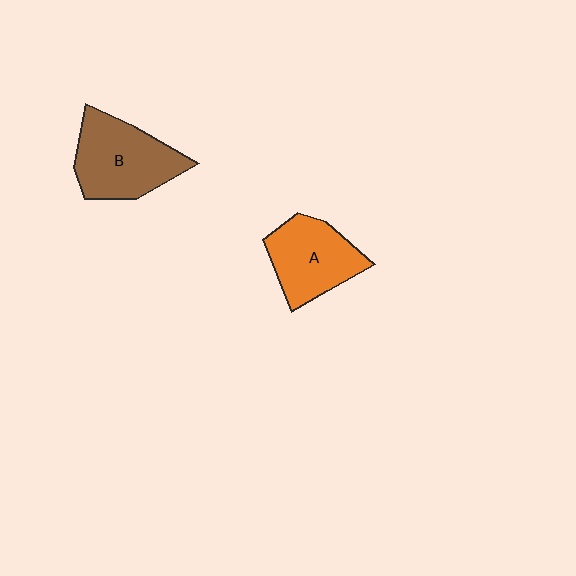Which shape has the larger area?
Shape B (brown).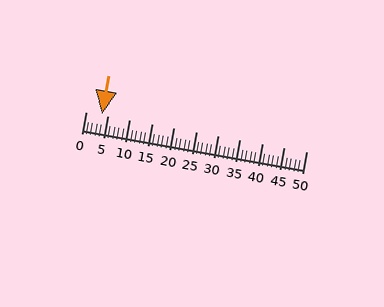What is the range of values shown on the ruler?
The ruler shows values from 0 to 50.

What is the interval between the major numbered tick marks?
The major tick marks are spaced 5 units apart.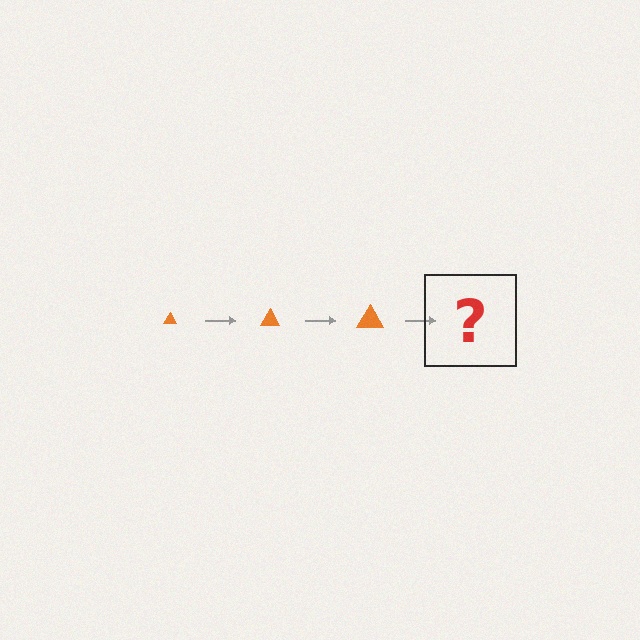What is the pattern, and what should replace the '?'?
The pattern is that the triangle gets progressively larger each step. The '?' should be an orange triangle, larger than the previous one.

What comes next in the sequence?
The next element should be an orange triangle, larger than the previous one.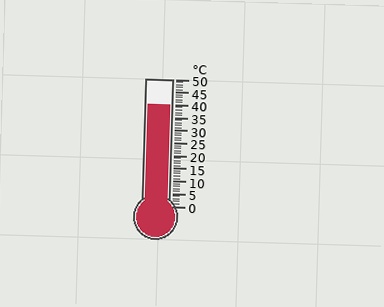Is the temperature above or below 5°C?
The temperature is above 5°C.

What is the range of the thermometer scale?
The thermometer scale ranges from 0°C to 50°C.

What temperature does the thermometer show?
The thermometer shows approximately 40°C.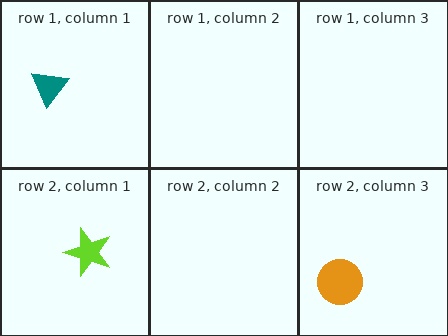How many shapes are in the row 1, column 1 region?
1.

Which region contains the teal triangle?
The row 1, column 1 region.